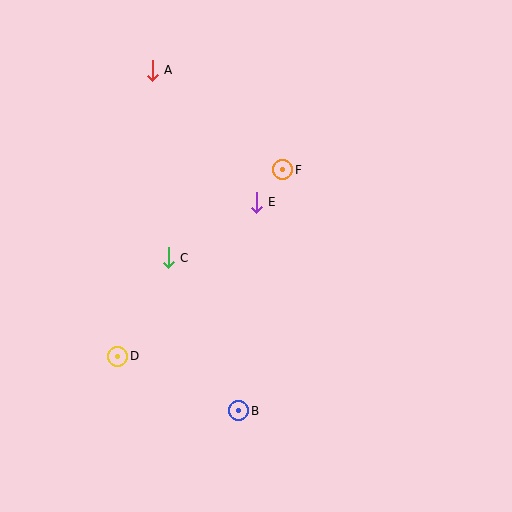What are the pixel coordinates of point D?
Point D is at (118, 356).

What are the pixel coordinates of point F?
Point F is at (283, 170).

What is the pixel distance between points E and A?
The distance between E and A is 168 pixels.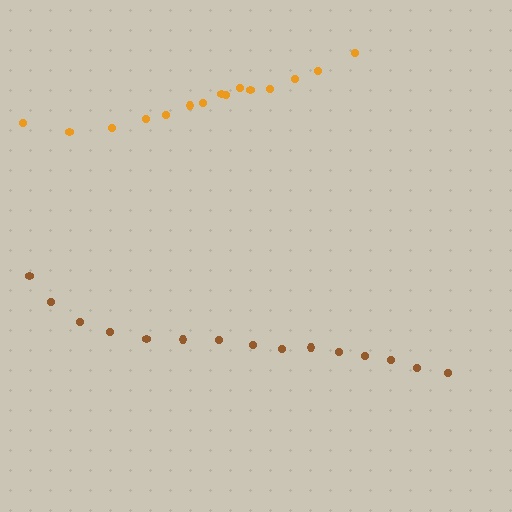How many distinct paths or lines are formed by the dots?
There are 2 distinct paths.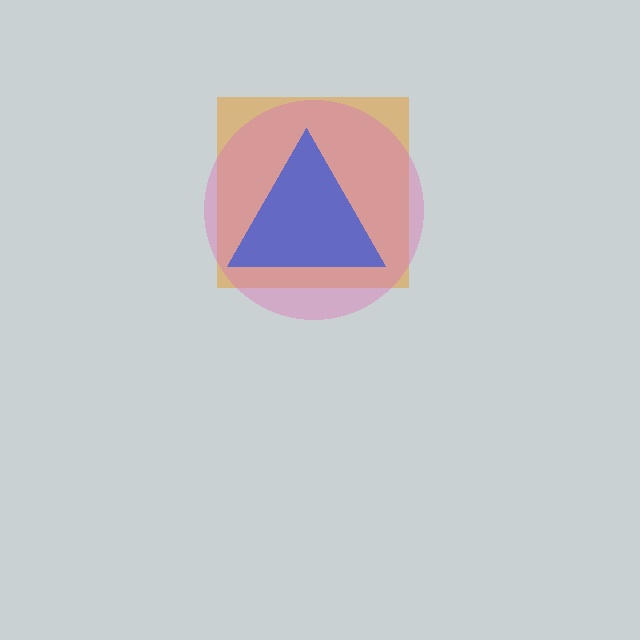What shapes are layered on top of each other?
The layered shapes are: an orange square, a pink circle, a blue triangle.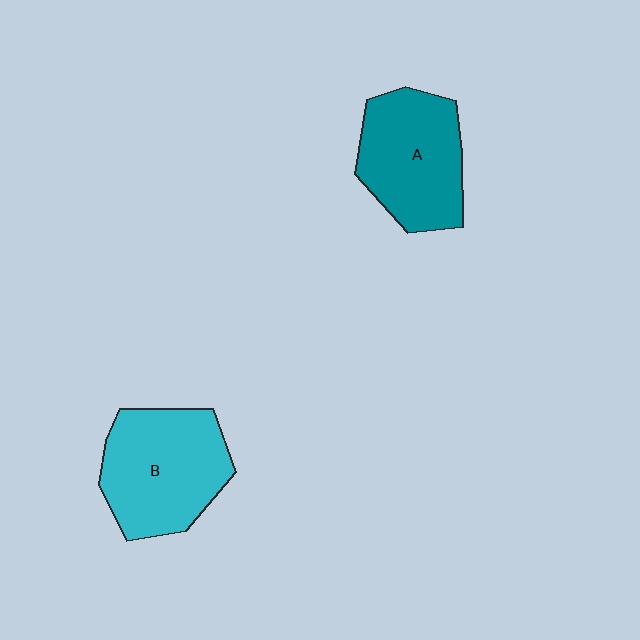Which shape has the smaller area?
Shape A (teal).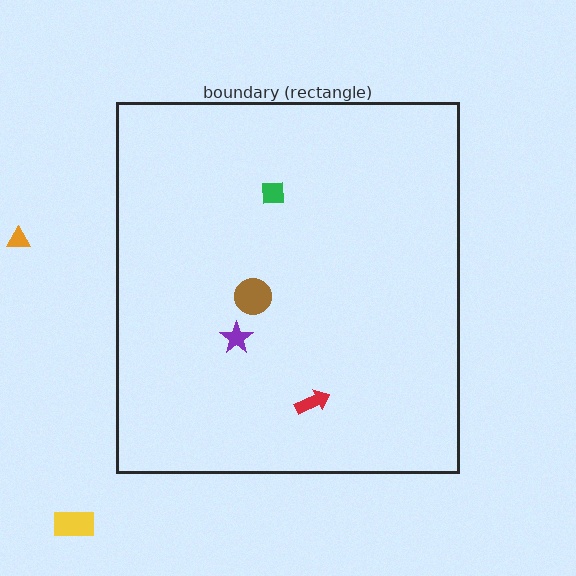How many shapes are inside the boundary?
4 inside, 2 outside.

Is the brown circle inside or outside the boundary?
Inside.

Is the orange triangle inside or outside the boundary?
Outside.